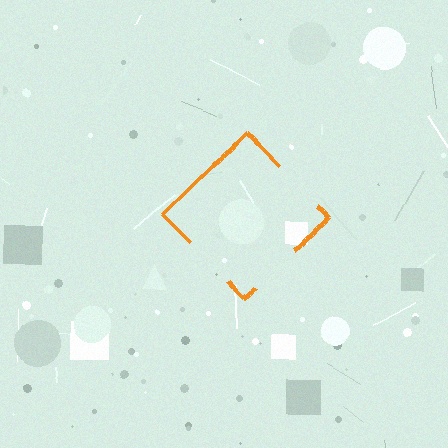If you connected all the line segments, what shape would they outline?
They would outline a diamond.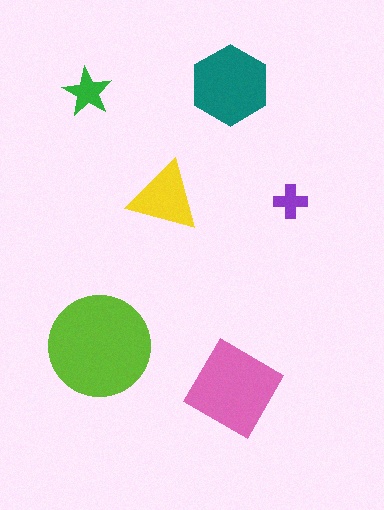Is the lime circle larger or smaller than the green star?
Larger.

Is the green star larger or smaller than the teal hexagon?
Smaller.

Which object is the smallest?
The purple cross.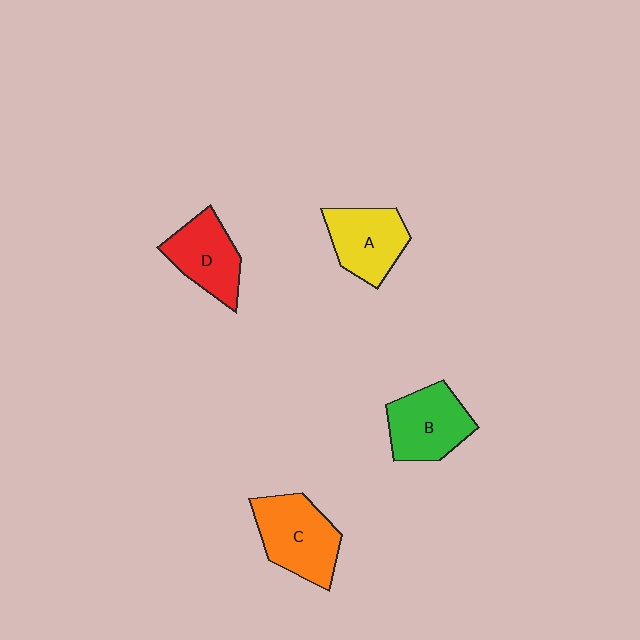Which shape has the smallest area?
Shape D (red).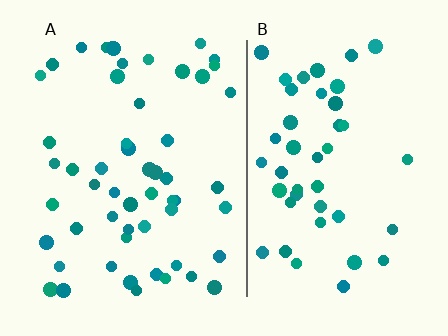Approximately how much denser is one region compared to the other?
Approximately 1.2× — region A over region B.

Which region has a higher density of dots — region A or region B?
A (the left).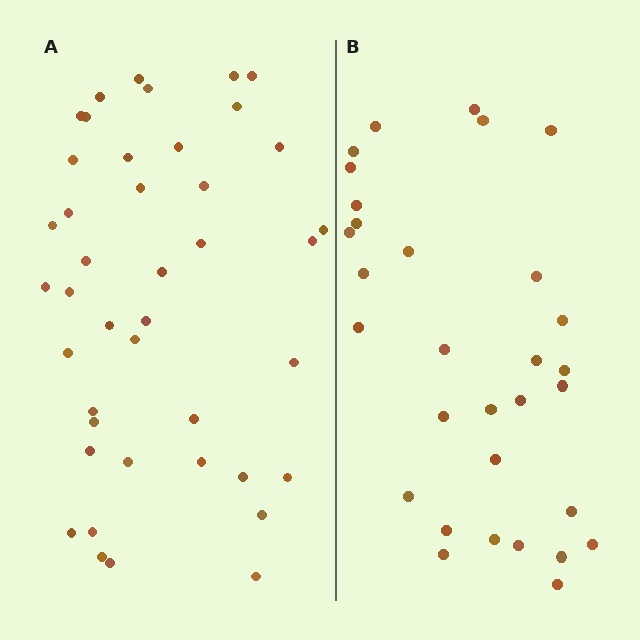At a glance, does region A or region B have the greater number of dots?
Region A (the left region) has more dots.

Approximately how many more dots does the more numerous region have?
Region A has roughly 12 or so more dots than region B.